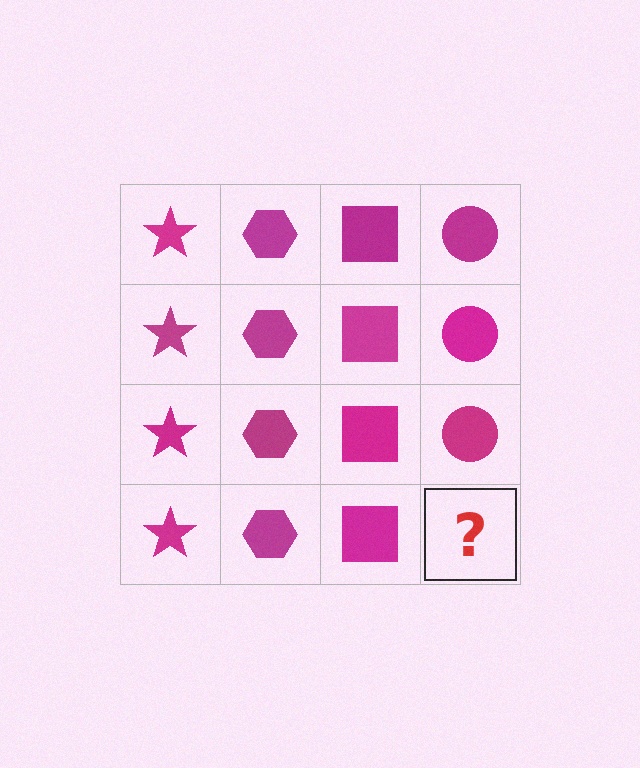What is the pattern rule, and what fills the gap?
The rule is that each column has a consistent shape. The gap should be filled with a magenta circle.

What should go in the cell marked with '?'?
The missing cell should contain a magenta circle.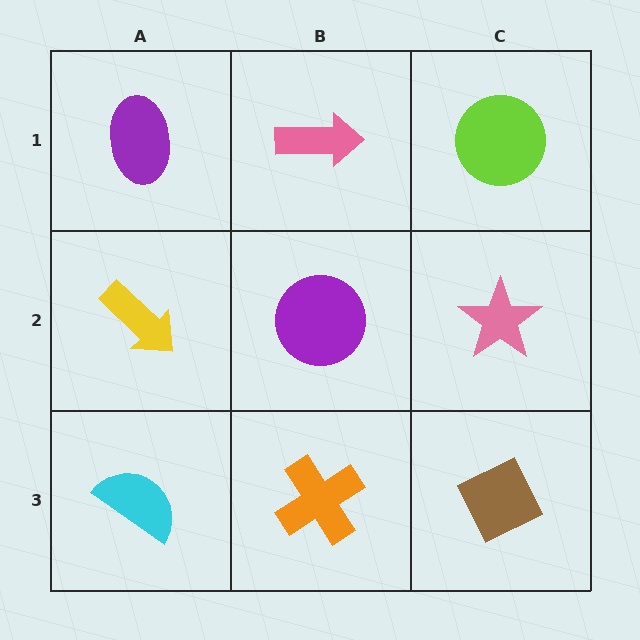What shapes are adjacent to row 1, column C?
A pink star (row 2, column C), a pink arrow (row 1, column B).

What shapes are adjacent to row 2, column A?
A purple ellipse (row 1, column A), a cyan semicircle (row 3, column A), a purple circle (row 2, column B).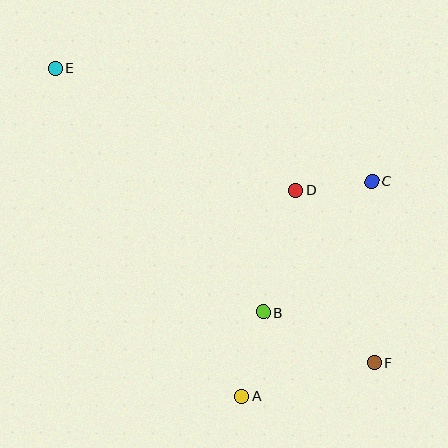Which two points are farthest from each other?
Points E and F are farthest from each other.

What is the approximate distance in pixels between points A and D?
The distance between A and D is approximately 213 pixels.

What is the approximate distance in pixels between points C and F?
The distance between C and F is approximately 182 pixels.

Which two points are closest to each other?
Points C and D are closest to each other.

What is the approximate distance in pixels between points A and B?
The distance between A and B is approximately 87 pixels.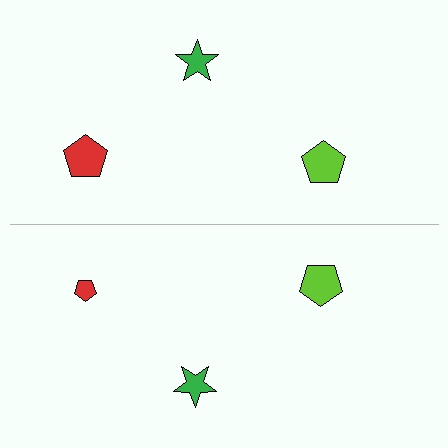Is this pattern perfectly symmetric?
No, the pattern is not perfectly symmetric. The red pentagon on the bottom side has a different size than its mirror counterpart.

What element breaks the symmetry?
The red pentagon on the bottom side has a different size than its mirror counterpart.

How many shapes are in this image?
There are 6 shapes in this image.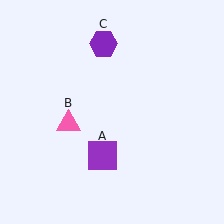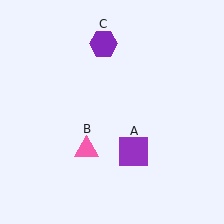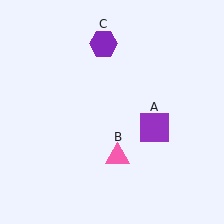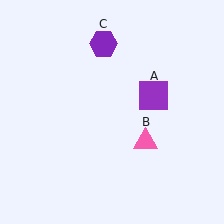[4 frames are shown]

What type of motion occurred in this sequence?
The purple square (object A), pink triangle (object B) rotated counterclockwise around the center of the scene.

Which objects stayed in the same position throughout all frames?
Purple hexagon (object C) remained stationary.